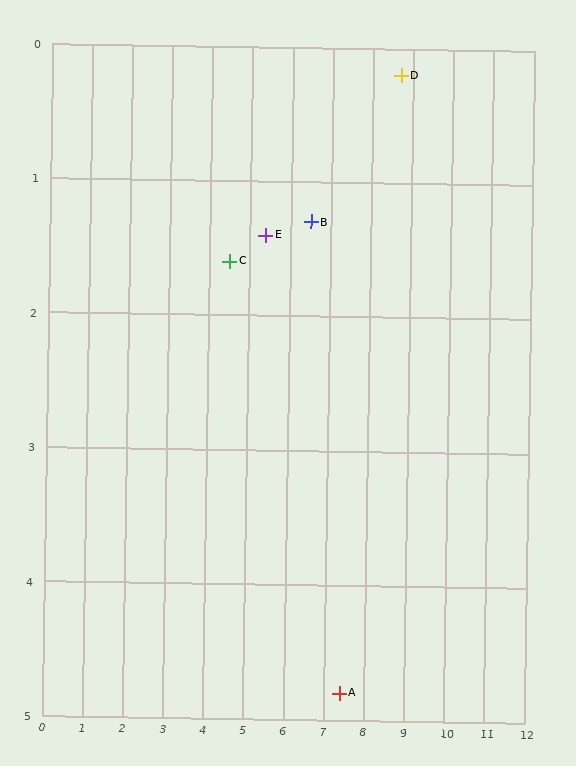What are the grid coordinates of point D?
Point D is at approximately (8.7, 0.2).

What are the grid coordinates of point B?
Point B is at approximately (6.5, 1.3).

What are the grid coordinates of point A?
Point A is at approximately (7.4, 4.8).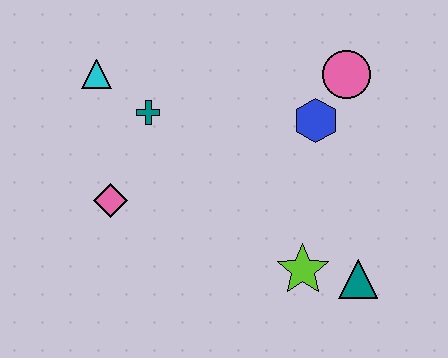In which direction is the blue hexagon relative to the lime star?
The blue hexagon is above the lime star.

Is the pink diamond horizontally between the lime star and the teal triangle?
No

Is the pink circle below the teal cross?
No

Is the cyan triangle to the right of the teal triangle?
No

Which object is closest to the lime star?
The teal triangle is closest to the lime star.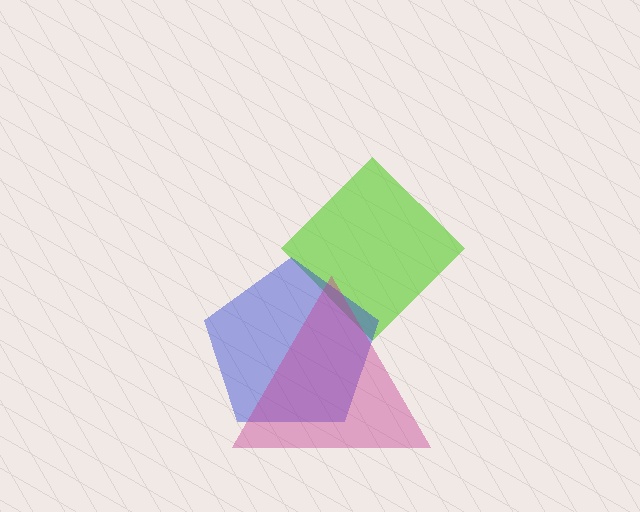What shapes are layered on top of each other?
The layered shapes are: a lime diamond, a blue pentagon, a magenta triangle.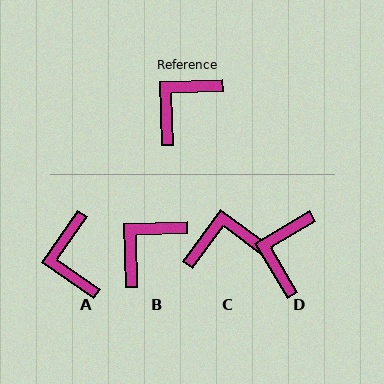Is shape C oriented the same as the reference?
No, it is off by about 38 degrees.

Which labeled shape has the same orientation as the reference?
B.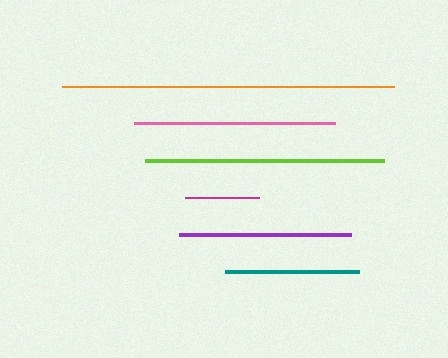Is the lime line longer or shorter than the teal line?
The lime line is longer than the teal line.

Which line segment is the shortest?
The magenta line is the shortest at approximately 74 pixels.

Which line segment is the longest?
The orange line is the longest at approximately 332 pixels.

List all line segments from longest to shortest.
From longest to shortest: orange, lime, pink, purple, teal, magenta.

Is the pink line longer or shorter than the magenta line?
The pink line is longer than the magenta line.